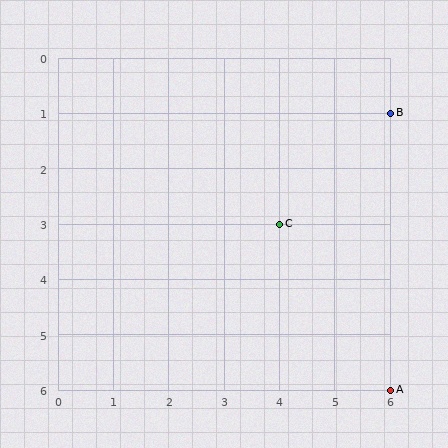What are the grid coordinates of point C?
Point C is at grid coordinates (4, 3).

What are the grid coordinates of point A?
Point A is at grid coordinates (6, 6).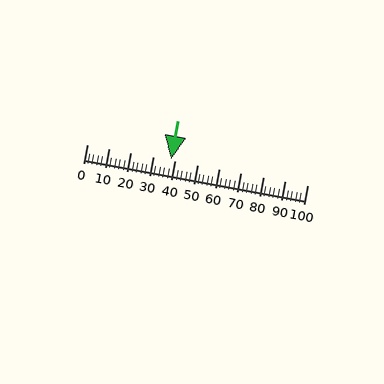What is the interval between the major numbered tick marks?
The major tick marks are spaced 10 units apart.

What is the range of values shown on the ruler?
The ruler shows values from 0 to 100.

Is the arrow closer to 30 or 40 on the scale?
The arrow is closer to 40.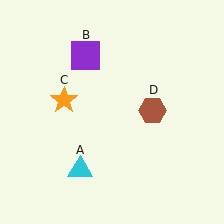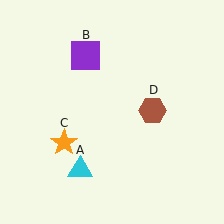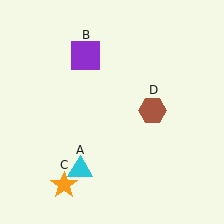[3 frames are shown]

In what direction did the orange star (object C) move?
The orange star (object C) moved down.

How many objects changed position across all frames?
1 object changed position: orange star (object C).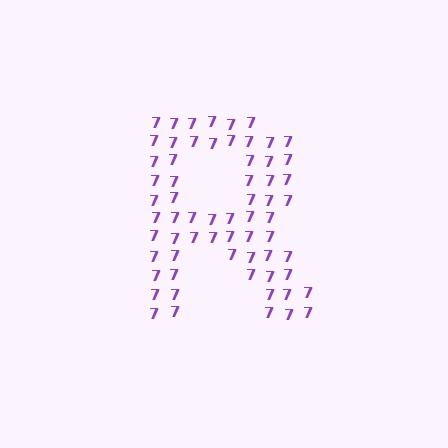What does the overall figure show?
The overall figure shows the letter R.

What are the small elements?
The small elements are digit 7's.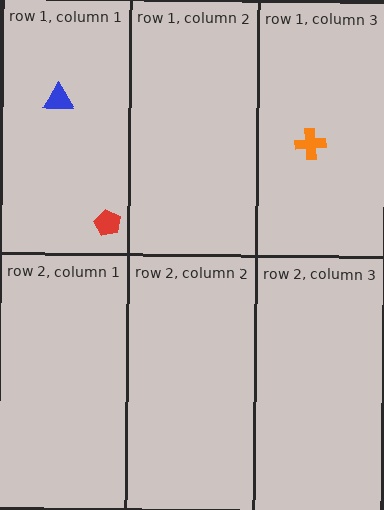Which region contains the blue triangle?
The row 1, column 1 region.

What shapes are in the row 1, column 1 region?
The blue triangle, the red pentagon.